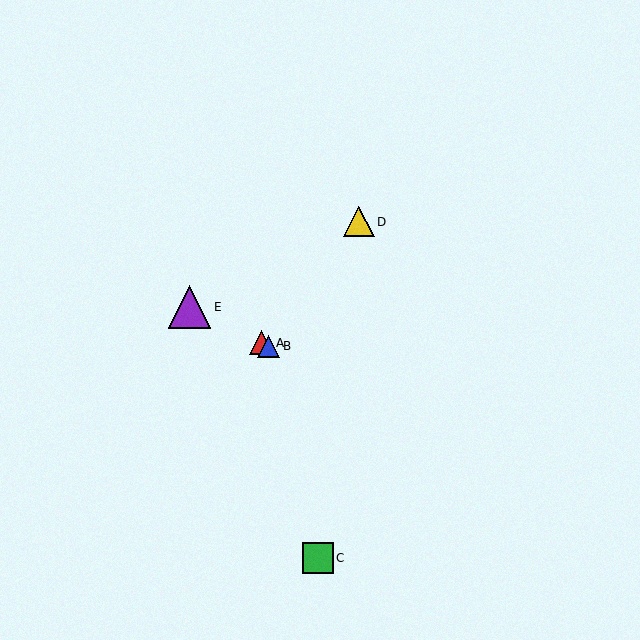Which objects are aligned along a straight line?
Objects A, B, E are aligned along a straight line.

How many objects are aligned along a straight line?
3 objects (A, B, E) are aligned along a straight line.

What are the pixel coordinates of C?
Object C is at (318, 558).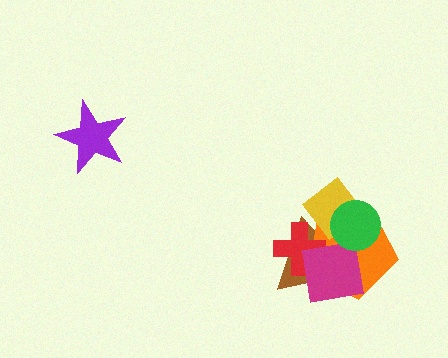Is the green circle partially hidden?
No, no other shape covers it.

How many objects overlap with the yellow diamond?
3 objects overlap with the yellow diamond.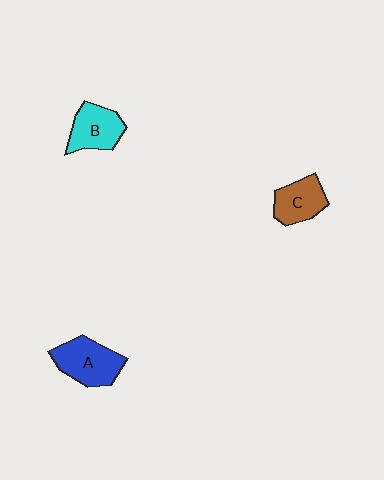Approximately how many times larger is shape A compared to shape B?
Approximately 1.2 times.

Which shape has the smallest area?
Shape C (brown).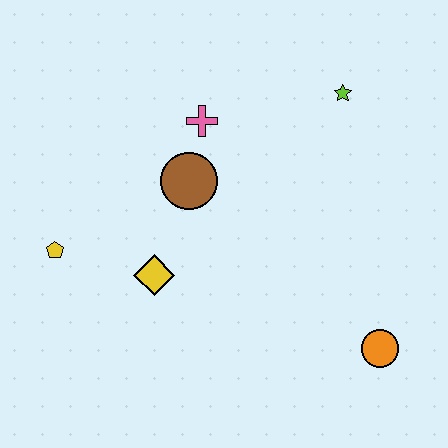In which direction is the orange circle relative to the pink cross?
The orange circle is below the pink cross.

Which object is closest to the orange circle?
The yellow diamond is closest to the orange circle.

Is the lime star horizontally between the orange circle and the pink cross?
Yes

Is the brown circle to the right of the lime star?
No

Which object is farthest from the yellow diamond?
The lime star is farthest from the yellow diamond.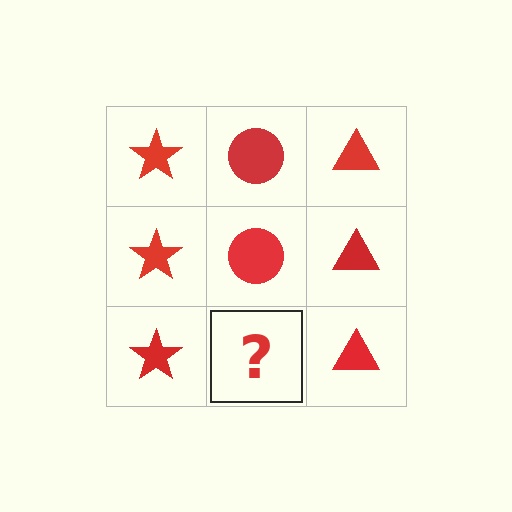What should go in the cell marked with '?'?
The missing cell should contain a red circle.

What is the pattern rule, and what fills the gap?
The rule is that each column has a consistent shape. The gap should be filled with a red circle.